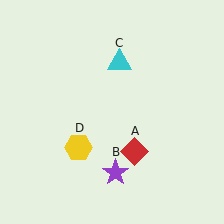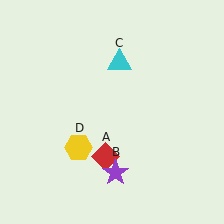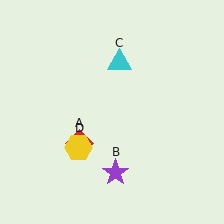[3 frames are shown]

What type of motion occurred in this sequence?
The red diamond (object A) rotated clockwise around the center of the scene.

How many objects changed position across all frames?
1 object changed position: red diamond (object A).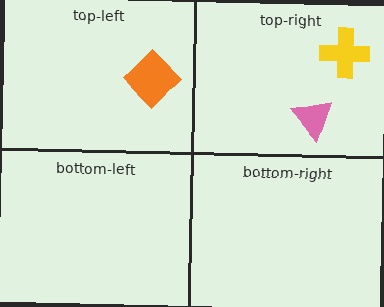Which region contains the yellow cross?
The top-right region.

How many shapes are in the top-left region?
1.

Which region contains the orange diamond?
The top-left region.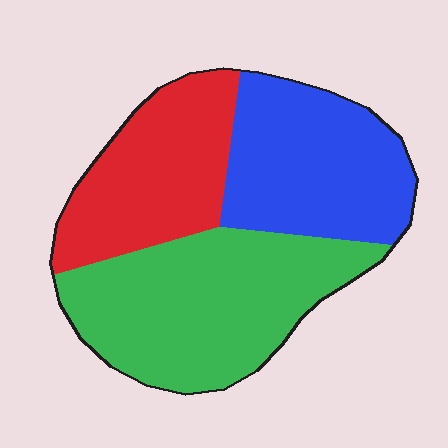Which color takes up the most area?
Green, at roughly 40%.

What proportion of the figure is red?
Red covers 28% of the figure.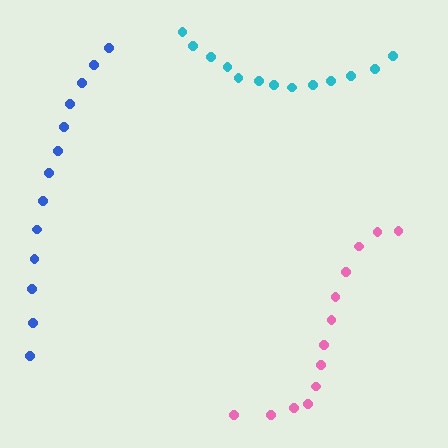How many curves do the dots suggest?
There are 3 distinct paths.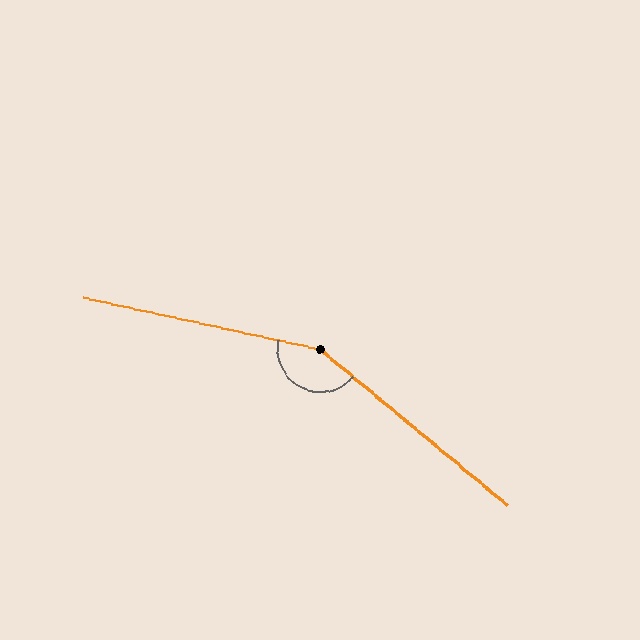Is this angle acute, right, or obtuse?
It is obtuse.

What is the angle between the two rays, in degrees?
Approximately 152 degrees.